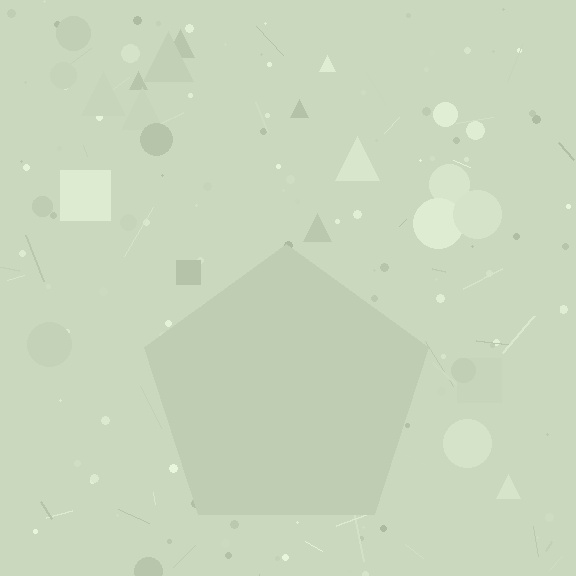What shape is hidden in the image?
A pentagon is hidden in the image.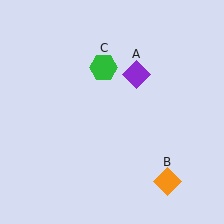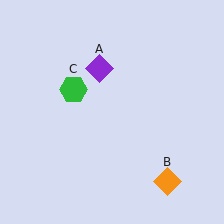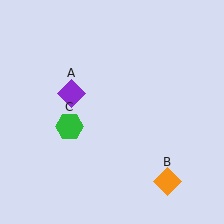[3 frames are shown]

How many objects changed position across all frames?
2 objects changed position: purple diamond (object A), green hexagon (object C).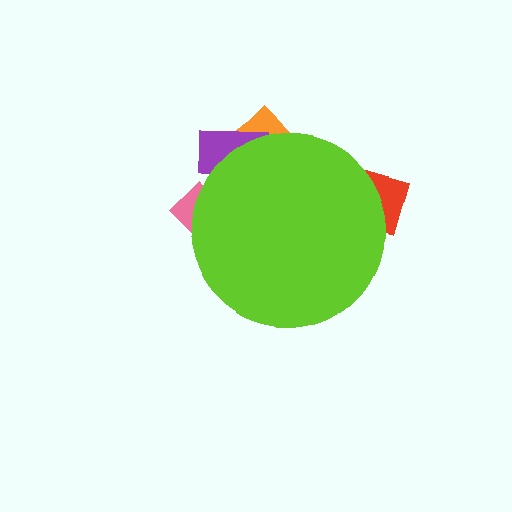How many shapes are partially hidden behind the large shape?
4 shapes are partially hidden.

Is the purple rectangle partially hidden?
Yes, the purple rectangle is partially hidden behind the lime circle.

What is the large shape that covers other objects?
A lime circle.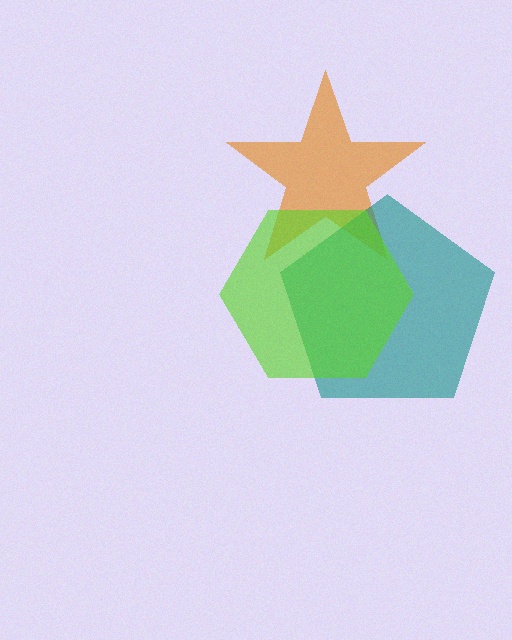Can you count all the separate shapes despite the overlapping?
Yes, there are 3 separate shapes.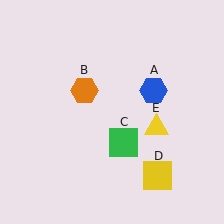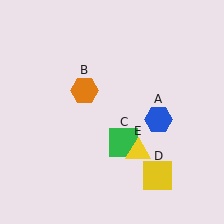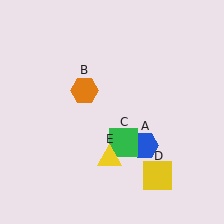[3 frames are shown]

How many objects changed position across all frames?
2 objects changed position: blue hexagon (object A), yellow triangle (object E).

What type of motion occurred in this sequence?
The blue hexagon (object A), yellow triangle (object E) rotated clockwise around the center of the scene.